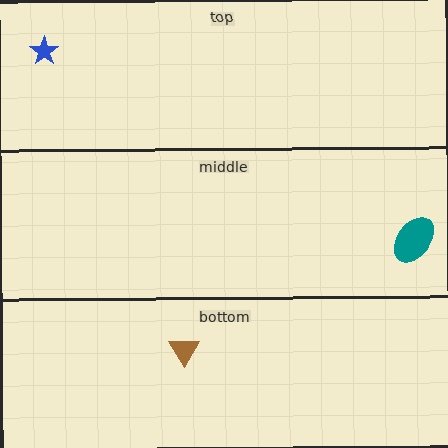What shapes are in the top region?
The blue star.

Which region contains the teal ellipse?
The middle region.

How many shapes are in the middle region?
1.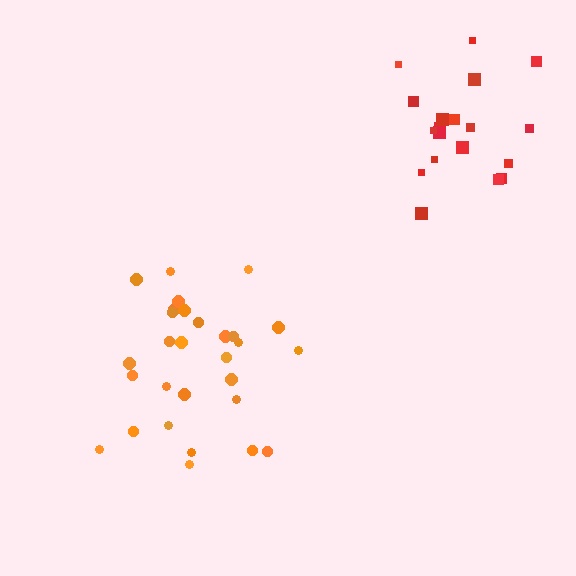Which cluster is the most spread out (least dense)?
Red.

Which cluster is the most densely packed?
Orange.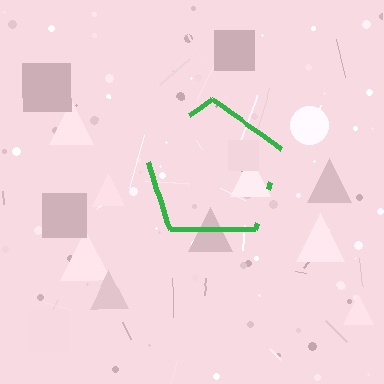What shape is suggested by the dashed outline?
The dashed outline suggests a pentagon.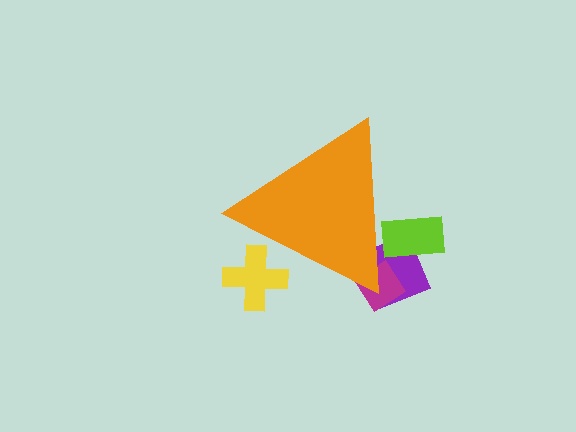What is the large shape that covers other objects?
An orange triangle.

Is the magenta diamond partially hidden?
Yes, the magenta diamond is partially hidden behind the orange triangle.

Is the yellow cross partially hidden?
Yes, the yellow cross is partially hidden behind the orange triangle.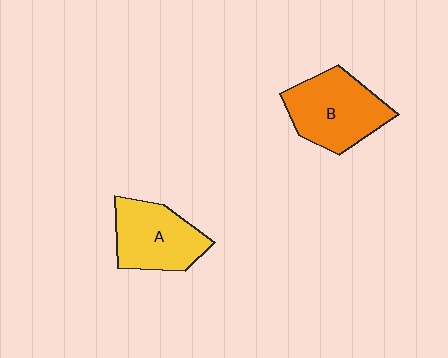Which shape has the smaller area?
Shape A (yellow).